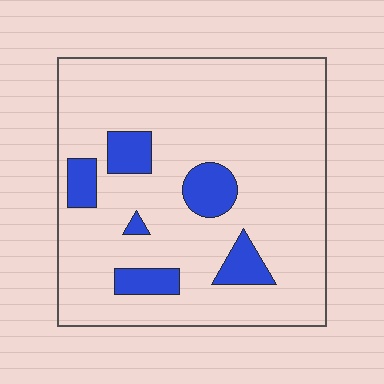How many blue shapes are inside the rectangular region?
6.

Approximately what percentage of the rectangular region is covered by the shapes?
Approximately 15%.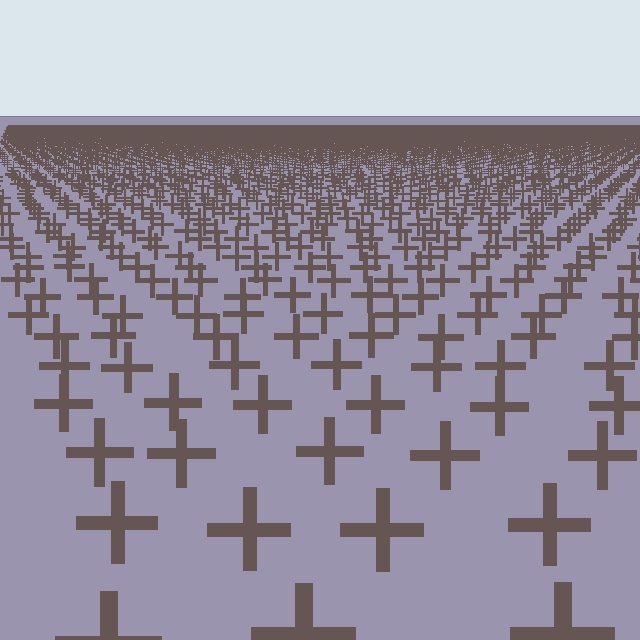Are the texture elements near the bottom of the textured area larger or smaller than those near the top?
Larger. Near the bottom, elements are closer to the viewer and appear at a bigger on-screen size.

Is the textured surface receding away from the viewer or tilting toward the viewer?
The surface is receding away from the viewer. Texture elements get smaller and denser toward the top.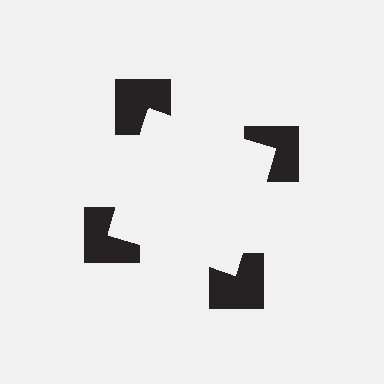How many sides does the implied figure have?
4 sides.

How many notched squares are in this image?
There are 4 — one at each vertex of the illusory square.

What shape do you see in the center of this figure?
An illusory square — its edges are inferred from the aligned wedge cuts in the notched squares, not physically drawn.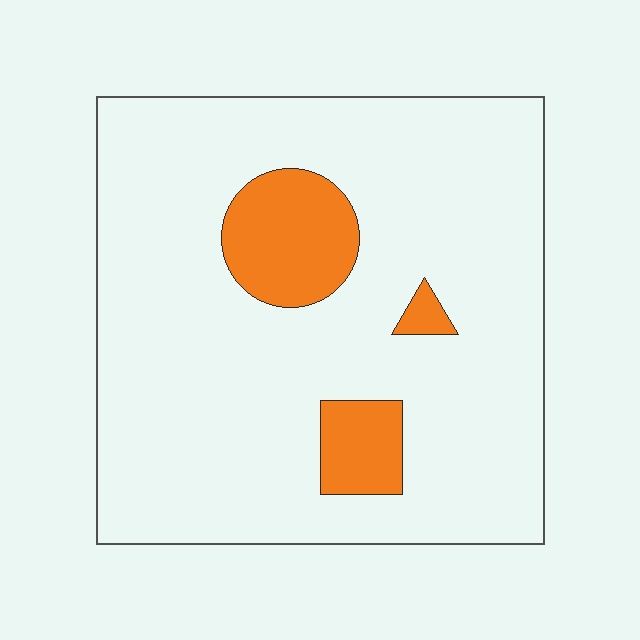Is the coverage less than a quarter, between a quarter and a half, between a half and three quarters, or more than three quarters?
Less than a quarter.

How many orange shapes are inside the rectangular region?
3.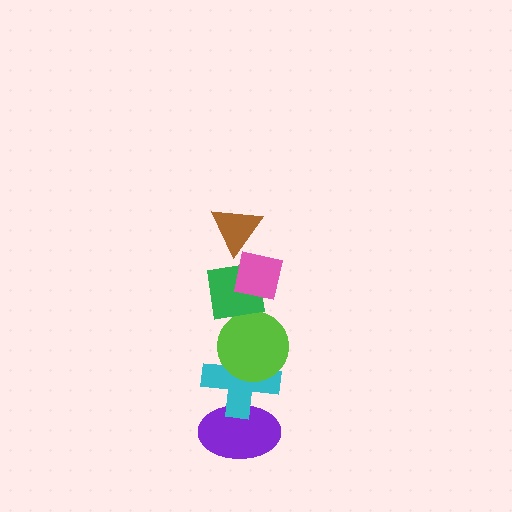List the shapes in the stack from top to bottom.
From top to bottom: the brown triangle, the pink square, the green square, the lime circle, the cyan cross, the purple ellipse.